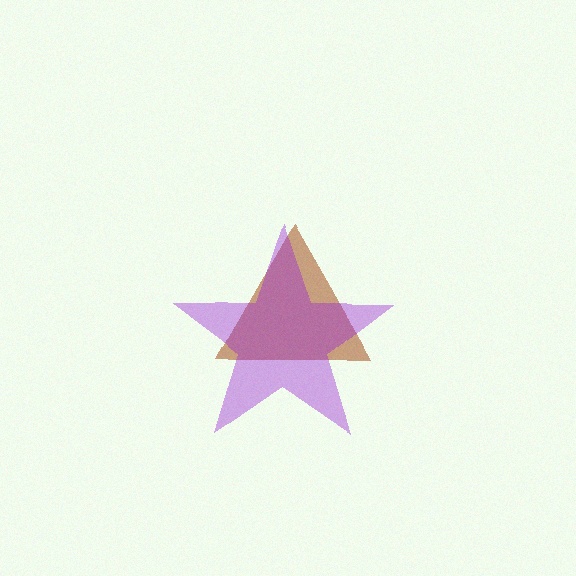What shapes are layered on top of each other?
The layered shapes are: a brown triangle, a purple star.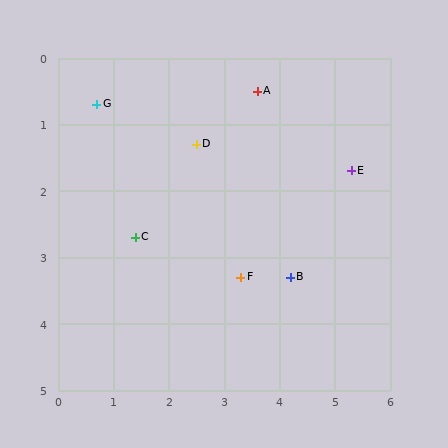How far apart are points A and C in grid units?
Points A and C are about 3.1 grid units apart.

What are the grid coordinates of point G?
Point G is at approximately (0.7, 0.7).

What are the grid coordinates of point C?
Point C is at approximately (1.4, 2.7).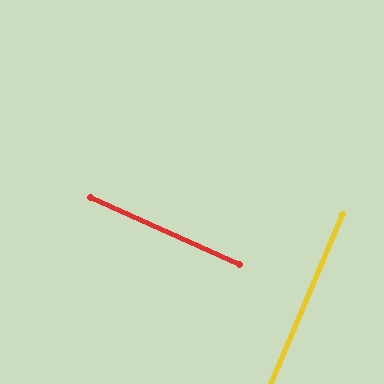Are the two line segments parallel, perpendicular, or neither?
Perpendicular — they meet at approximately 89°.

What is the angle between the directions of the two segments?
Approximately 89 degrees.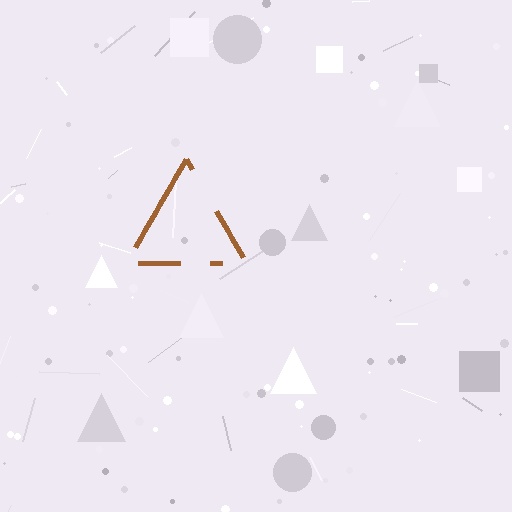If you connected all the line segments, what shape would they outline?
They would outline a triangle.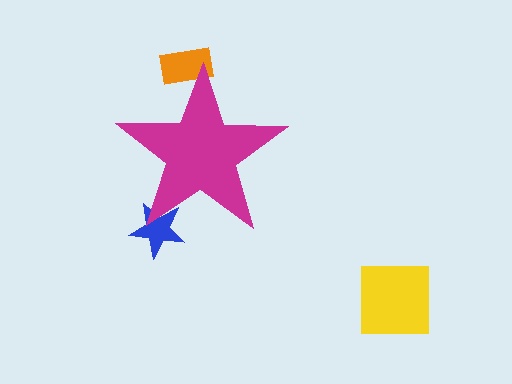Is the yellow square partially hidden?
No, the yellow square is fully visible.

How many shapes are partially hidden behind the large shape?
2 shapes are partially hidden.